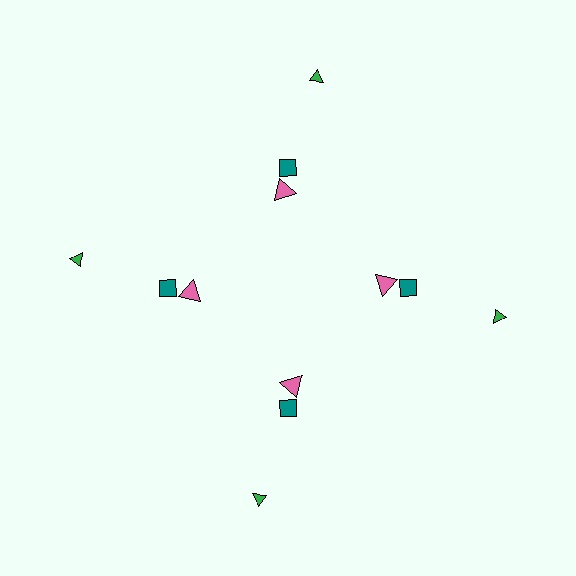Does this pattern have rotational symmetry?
Yes, this pattern has 4-fold rotational symmetry. It looks the same after rotating 90 degrees around the center.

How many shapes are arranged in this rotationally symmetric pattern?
There are 12 shapes, arranged in 4 groups of 3.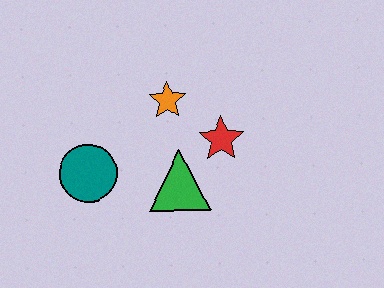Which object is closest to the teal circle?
The green triangle is closest to the teal circle.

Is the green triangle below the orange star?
Yes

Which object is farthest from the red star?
The teal circle is farthest from the red star.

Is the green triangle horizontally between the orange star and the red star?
Yes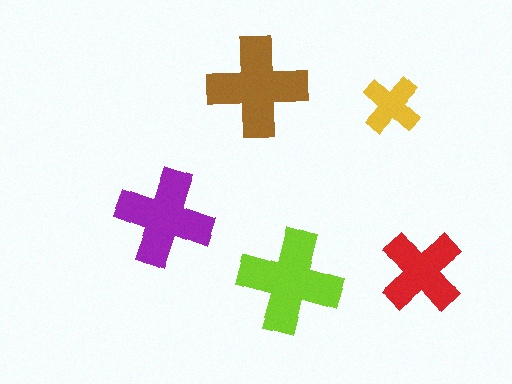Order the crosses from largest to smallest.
the lime one, the brown one, the purple one, the red one, the yellow one.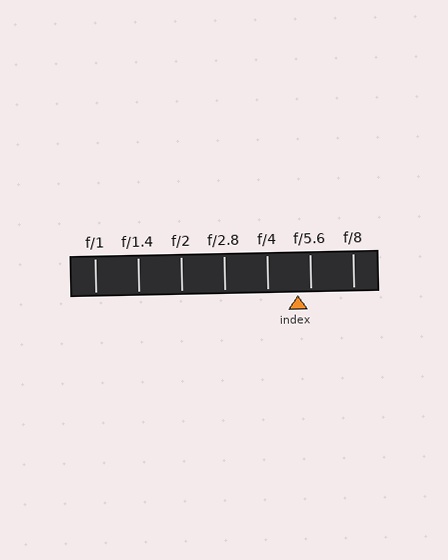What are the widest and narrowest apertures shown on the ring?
The widest aperture shown is f/1 and the narrowest is f/8.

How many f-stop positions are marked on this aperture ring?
There are 7 f-stop positions marked.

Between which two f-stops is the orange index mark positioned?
The index mark is between f/4 and f/5.6.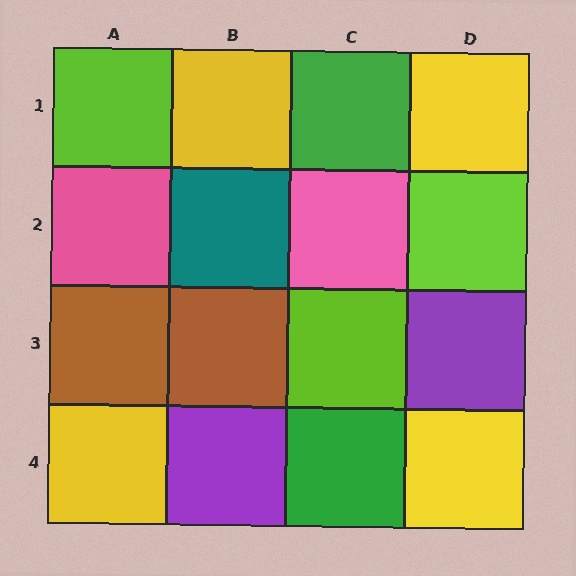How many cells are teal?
1 cell is teal.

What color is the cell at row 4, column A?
Yellow.